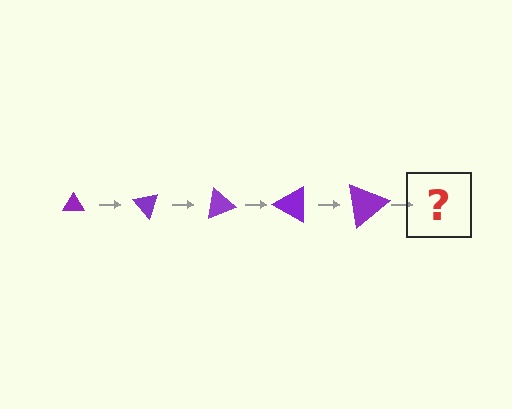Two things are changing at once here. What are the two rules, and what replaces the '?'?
The two rules are that the triangle grows larger each step and it rotates 50 degrees each step. The '?' should be a triangle, larger than the previous one and rotated 250 degrees from the start.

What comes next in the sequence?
The next element should be a triangle, larger than the previous one and rotated 250 degrees from the start.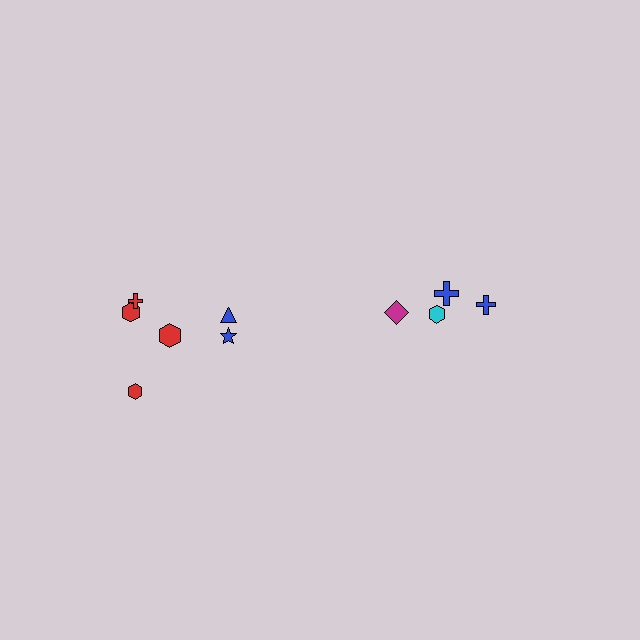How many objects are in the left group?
There are 6 objects.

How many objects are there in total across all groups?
There are 10 objects.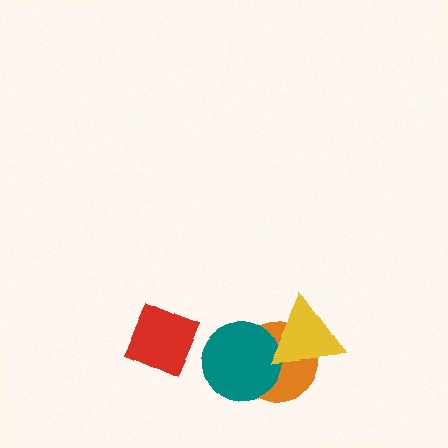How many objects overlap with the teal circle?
2 objects overlap with the teal circle.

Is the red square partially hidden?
No, no other shape covers it.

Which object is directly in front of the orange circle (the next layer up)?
The teal circle is directly in front of the orange circle.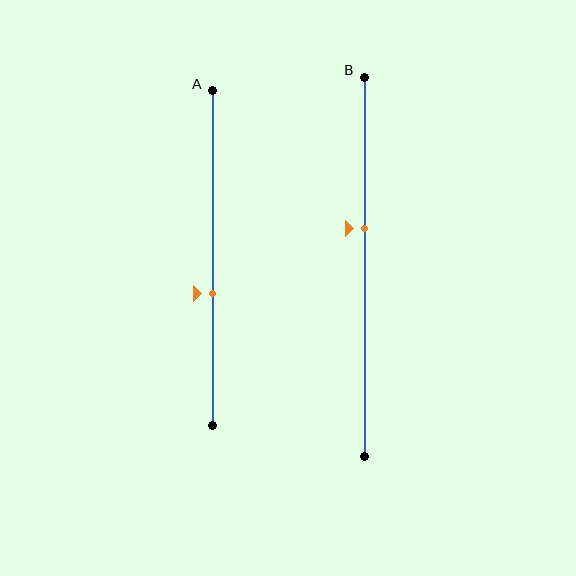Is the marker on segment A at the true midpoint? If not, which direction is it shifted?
No, the marker on segment A is shifted downward by about 11% of the segment length.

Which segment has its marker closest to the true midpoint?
Segment B has its marker closest to the true midpoint.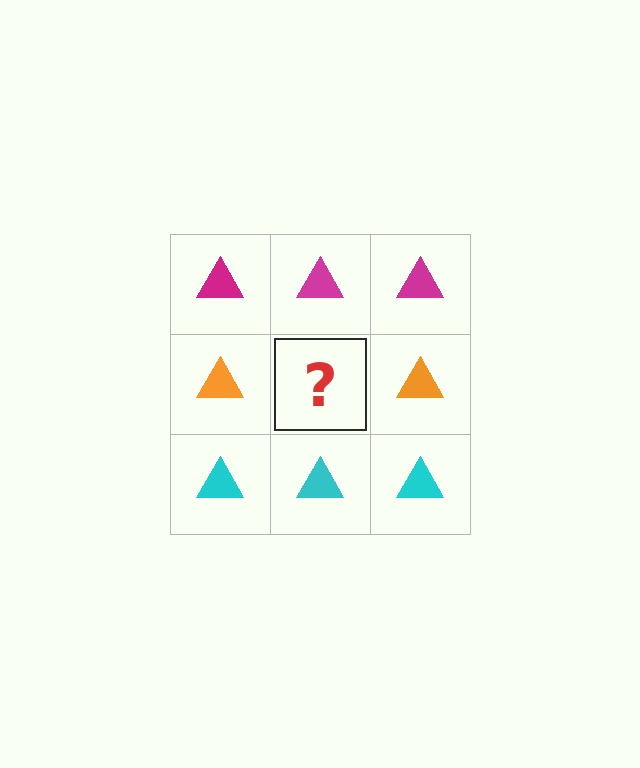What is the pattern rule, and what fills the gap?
The rule is that each row has a consistent color. The gap should be filled with an orange triangle.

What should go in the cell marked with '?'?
The missing cell should contain an orange triangle.